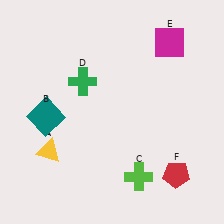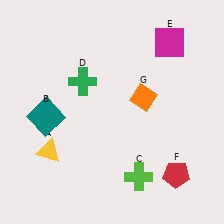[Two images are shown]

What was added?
An orange diamond (G) was added in Image 2.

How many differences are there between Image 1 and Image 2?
There is 1 difference between the two images.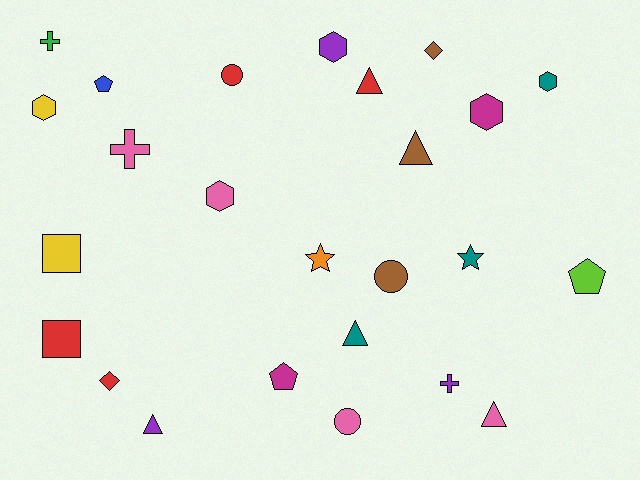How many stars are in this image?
There are 2 stars.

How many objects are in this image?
There are 25 objects.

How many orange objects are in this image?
There is 1 orange object.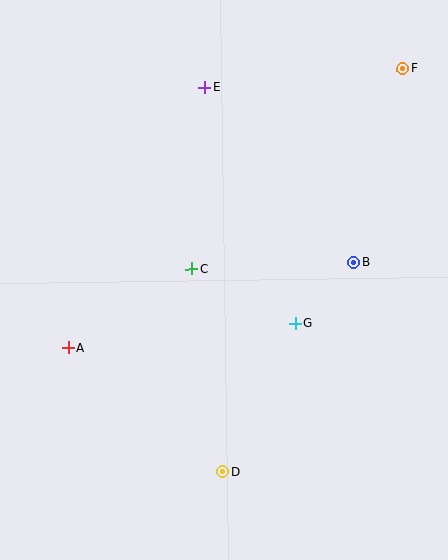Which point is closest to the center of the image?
Point C at (192, 269) is closest to the center.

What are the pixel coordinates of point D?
Point D is at (222, 472).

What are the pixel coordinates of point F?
Point F is at (403, 69).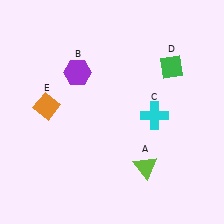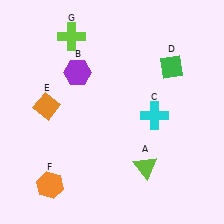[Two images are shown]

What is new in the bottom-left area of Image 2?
An orange hexagon (F) was added in the bottom-left area of Image 2.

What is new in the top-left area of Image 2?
A lime cross (G) was added in the top-left area of Image 2.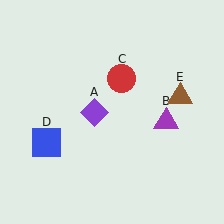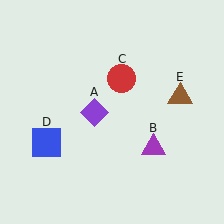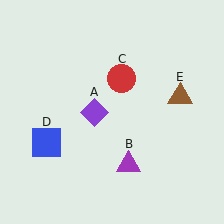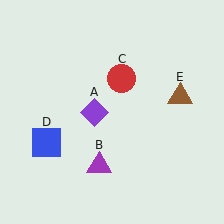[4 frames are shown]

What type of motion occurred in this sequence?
The purple triangle (object B) rotated clockwise around the center of the scene.